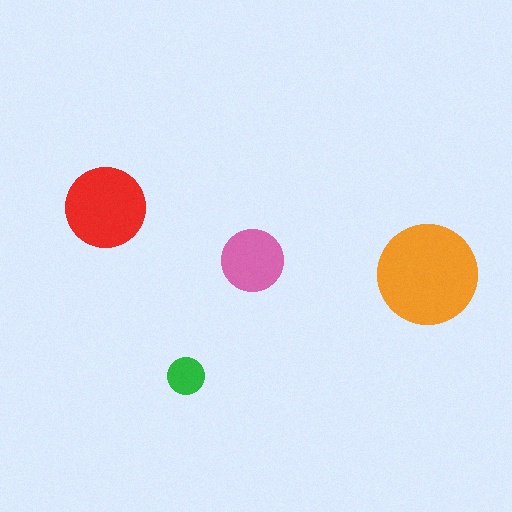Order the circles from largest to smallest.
the orange one, the red one, the pink one, the green one.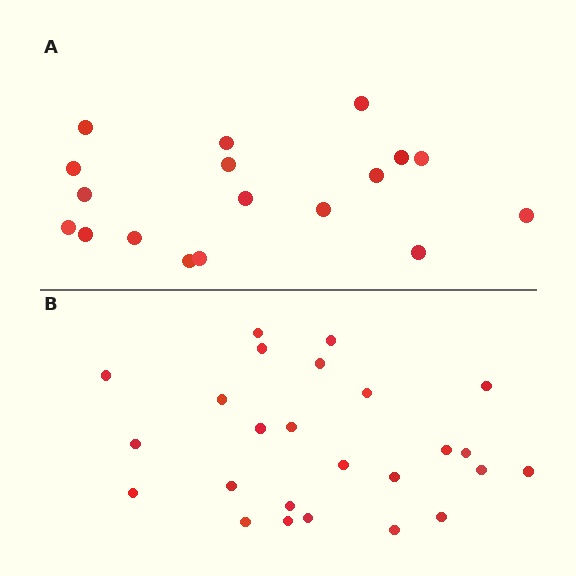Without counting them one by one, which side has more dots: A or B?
Region B (the bottom region) has more dots.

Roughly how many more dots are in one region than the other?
Region B has roughly 8 or so more dots than region A.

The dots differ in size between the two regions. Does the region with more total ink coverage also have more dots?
No. Region A has more total ink coverage because its dots are larger, but region B actually contains more individual dots. Total area can be misleading — the number of items is what matters here.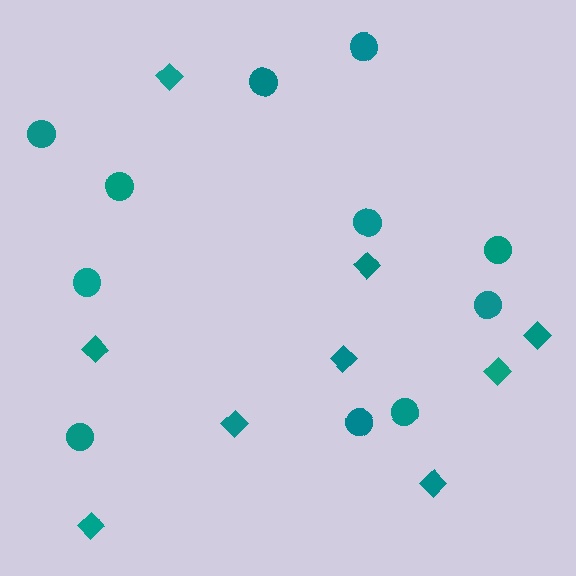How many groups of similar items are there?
There are 2 groups: one group of diamonds (9) and one group of circles (11).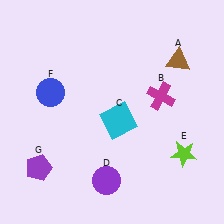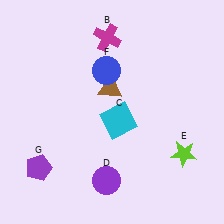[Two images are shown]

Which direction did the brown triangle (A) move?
The brown triangle (A) moved left.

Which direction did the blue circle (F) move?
The blue circle (F) moved right.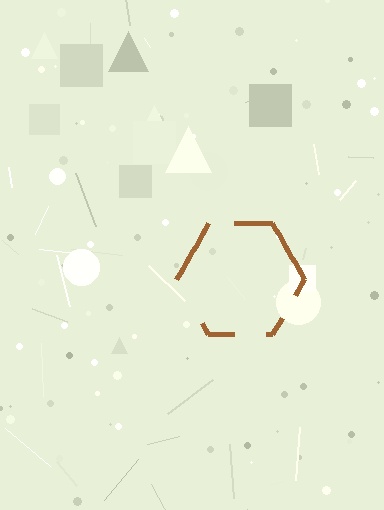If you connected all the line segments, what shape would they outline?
They would outline a hexagon.